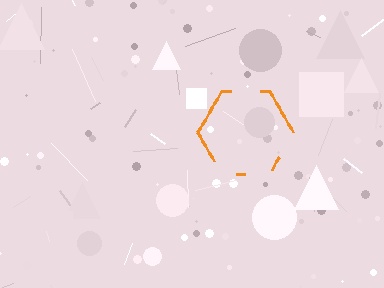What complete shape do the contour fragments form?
The contour fragments form a hexagon.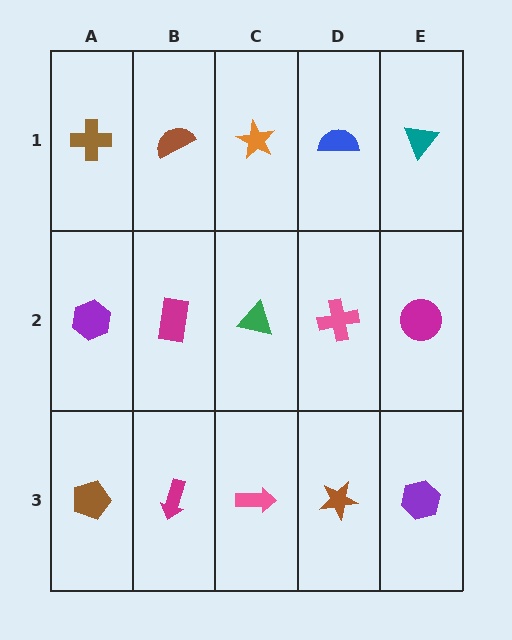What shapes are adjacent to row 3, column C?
A green triangle (row 2, column C), a magenta arrow (row 3, column B), a brown star (row 3, column D).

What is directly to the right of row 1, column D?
A teal triangle.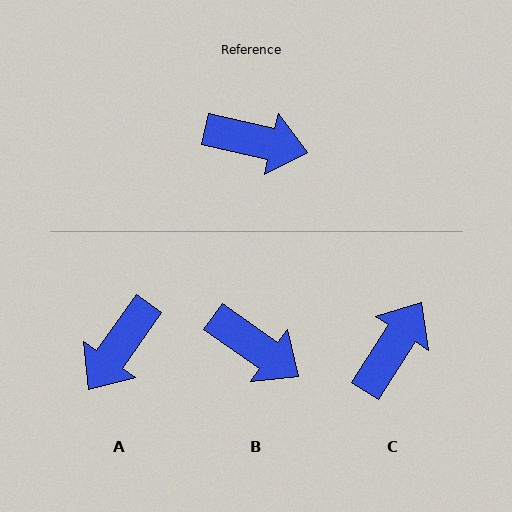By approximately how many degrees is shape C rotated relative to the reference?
Approximately 70 degrees counter-clockwise.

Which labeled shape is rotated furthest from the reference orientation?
A, about 112 degrees away.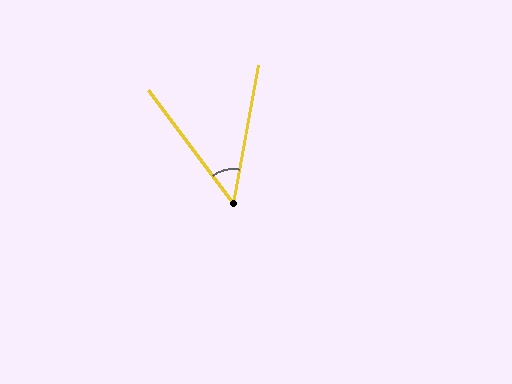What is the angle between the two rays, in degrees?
Approximately 47 degrees.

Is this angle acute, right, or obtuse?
It is acute.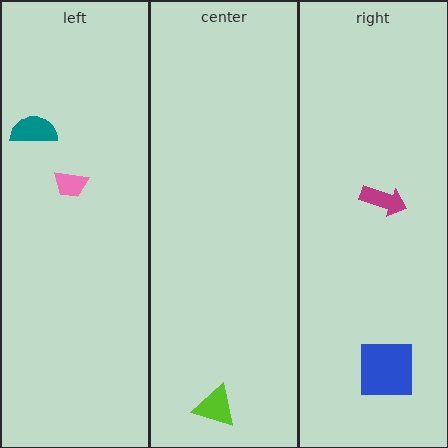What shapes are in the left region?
The pink trapezoid, the teal semicircle.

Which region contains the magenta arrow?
The right region.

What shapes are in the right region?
The magenta arrow, the blue square.